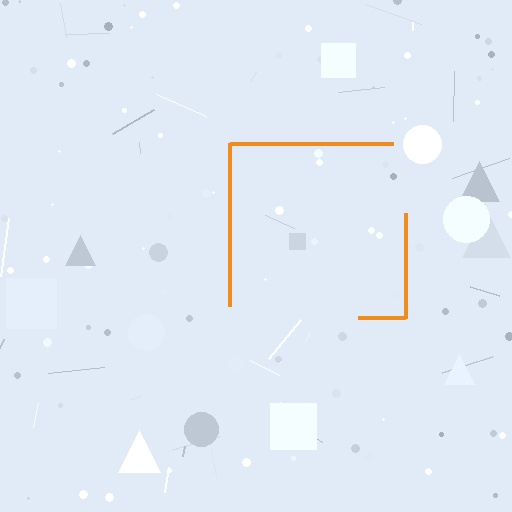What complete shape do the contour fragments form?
The contour fragments form a square.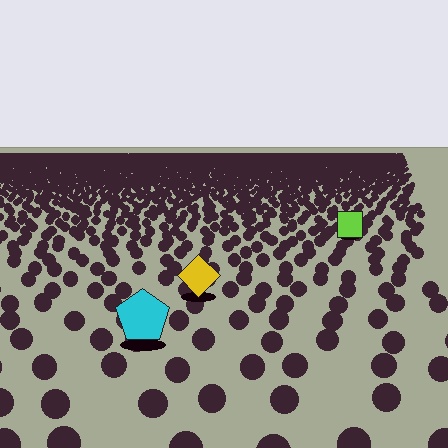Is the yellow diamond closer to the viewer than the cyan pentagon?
No. The cyan pentagon is closer — you can tell from the texture gradient: the ground texture is coarser near it.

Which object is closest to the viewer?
The cyan pentagon is closest. The texture marks near it are larger and more spread out.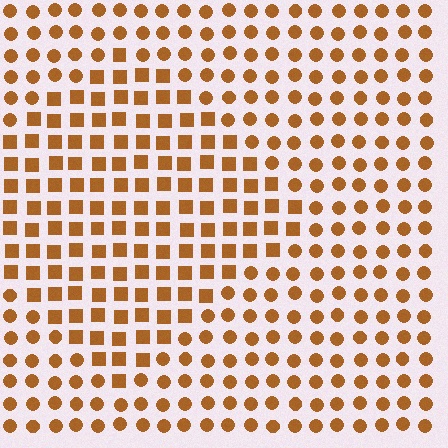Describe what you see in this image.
The image is filled with small brown elements arranged in a uniform grid. A diamond-shaped region contains squares, while the surrounding area contains circles. The boundary is defined purely by the change in element shape.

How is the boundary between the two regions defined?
The boundary is defined by a change in element shape: squares inside vs. circles outside. All elements share the same color and spacing.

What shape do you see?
I see a diamond.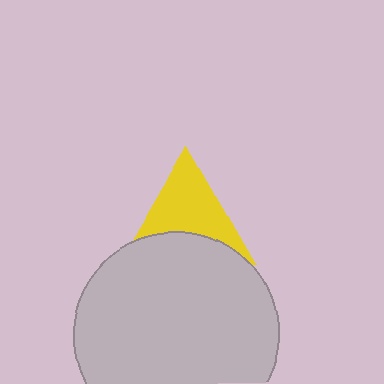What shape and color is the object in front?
The object in front is a light gray circle.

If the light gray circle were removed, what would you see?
You would see the complete yellow triangle.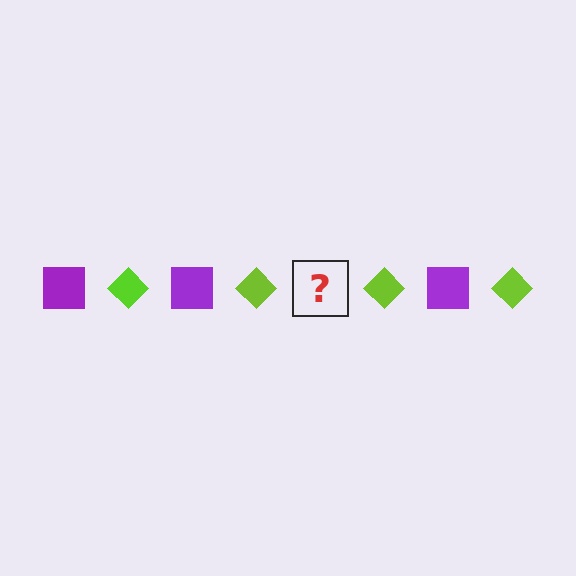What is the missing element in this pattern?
The missing element is a purple square.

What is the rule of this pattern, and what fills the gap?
The rule is that the pattern alternates between purple square and lime diamond. The gap should be filled with a purple square.